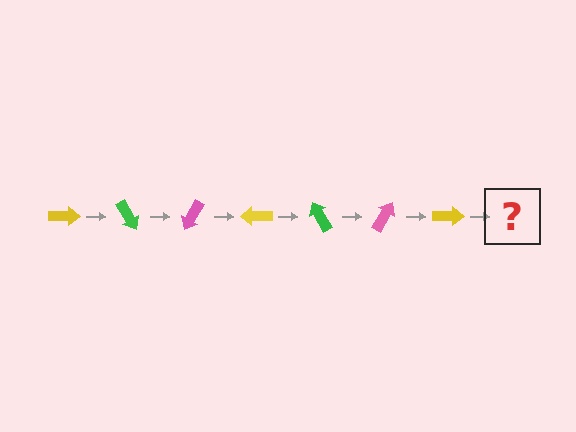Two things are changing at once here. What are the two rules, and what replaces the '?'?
The two rules are that it rotates 60 degrees each step and the color cycles through yellow, green, and pink. The '?' should be a green arrow, rotated 420 degrees from the start.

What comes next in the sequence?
The next element should be a green arrow, rotated 420 degrees from the start.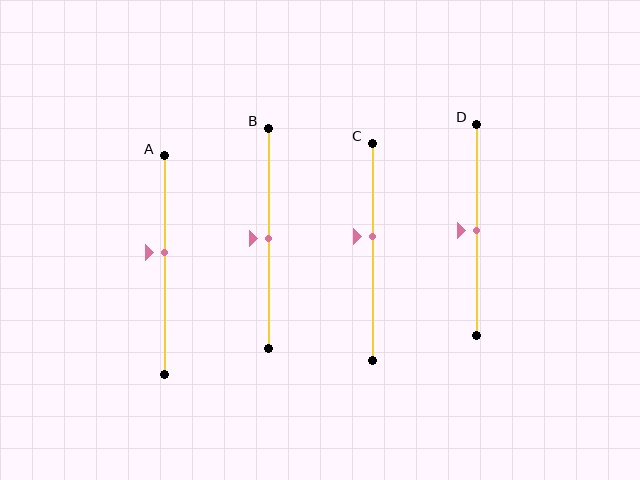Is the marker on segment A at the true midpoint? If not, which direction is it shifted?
No, the marker on segment A is shifted upward by about 6% of the segment length.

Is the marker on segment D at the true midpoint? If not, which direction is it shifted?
Yes, the marker on segment D is at the true midpoint.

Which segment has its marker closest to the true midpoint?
Segment B has its marker closest to the true midpoint.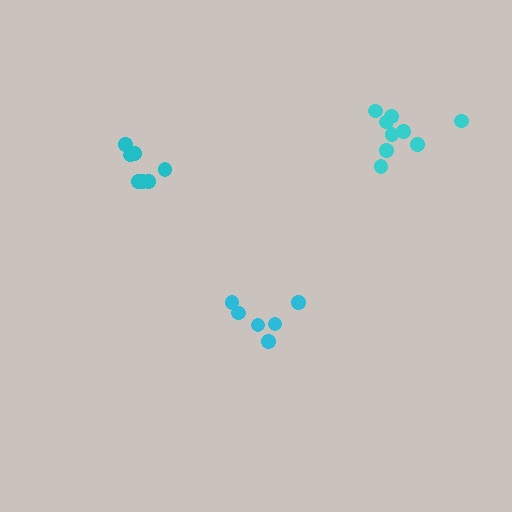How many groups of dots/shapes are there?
There are 3 groups.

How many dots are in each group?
Group 1: 7 dots, Group 2: 9 dots, Group 3: 6 dots (22 total).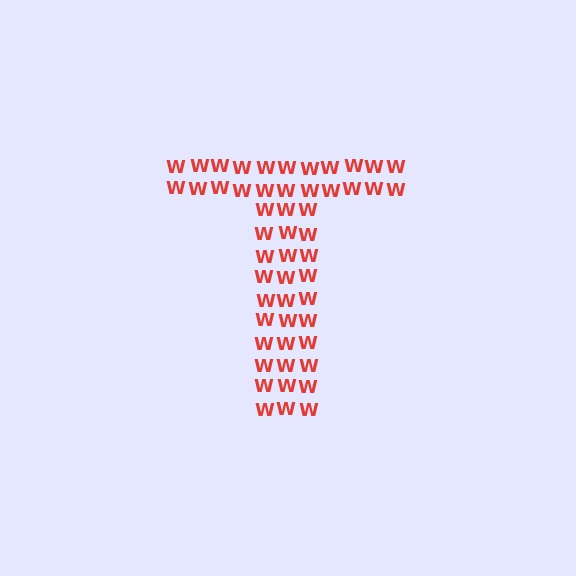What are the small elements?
The small elements are letter W's.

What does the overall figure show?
The overall figure shows the letter T.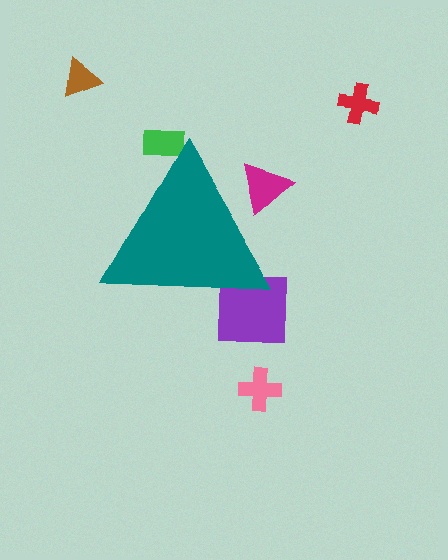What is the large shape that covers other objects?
A teal triangle.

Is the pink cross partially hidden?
No, the pink cross is fully visible.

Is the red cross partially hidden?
No, the red cross is fully visible.